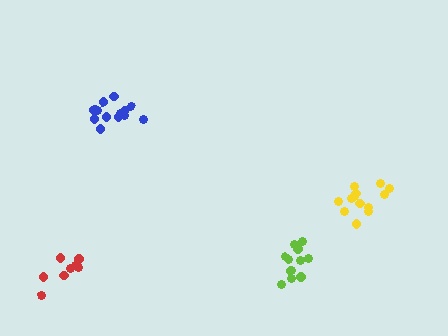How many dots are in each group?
Group 1: 13 dots, Group 2: 13 dots, Group 3: 12 dots, Group 4: 8 dots (46 total).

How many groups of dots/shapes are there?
There are 4 groups.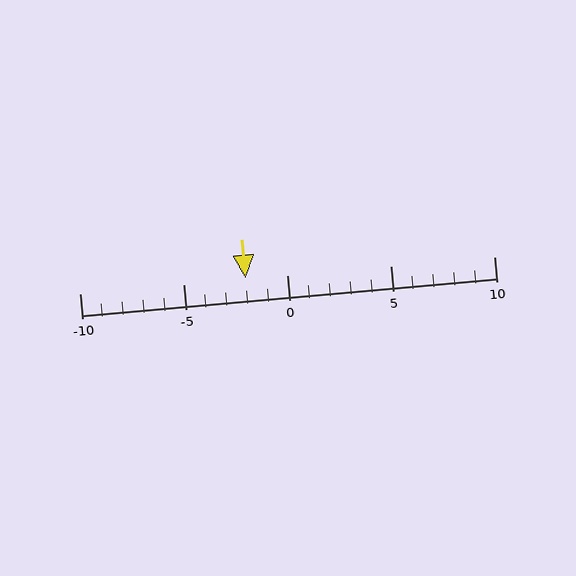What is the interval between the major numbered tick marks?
The major tick marks are spaced 5 units apart.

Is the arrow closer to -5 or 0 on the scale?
The arrow is closer to 0.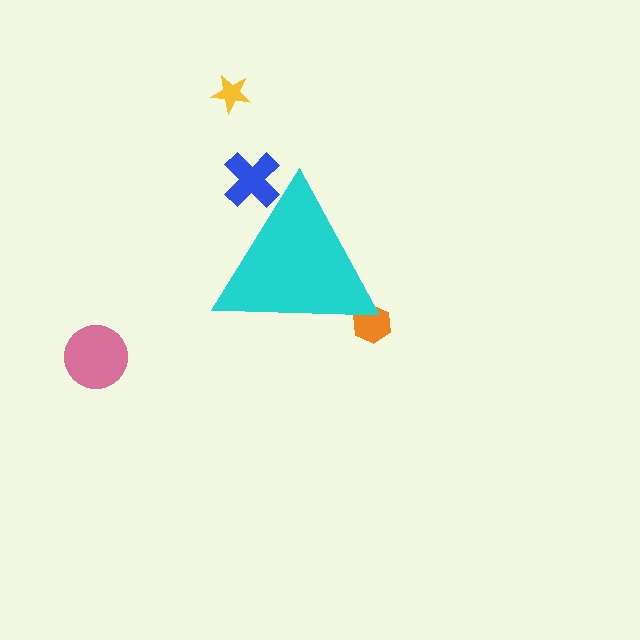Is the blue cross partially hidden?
Yes, the blue cross is partially hidden behind the cyan triangle.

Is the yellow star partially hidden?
No, the yellow star is fully visible.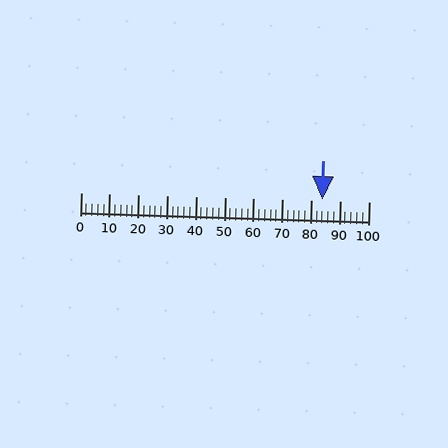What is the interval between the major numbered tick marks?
The major tick marks are spaced 10 units apart.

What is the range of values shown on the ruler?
The ruler shows values from 0 to 100.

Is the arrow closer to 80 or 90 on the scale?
The arrow is closer to 80.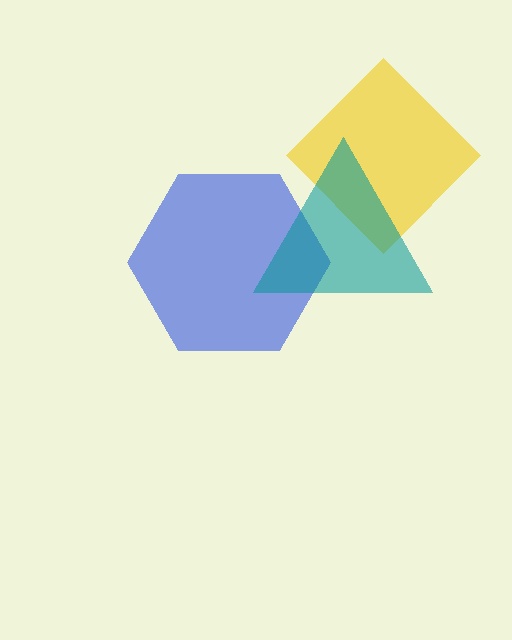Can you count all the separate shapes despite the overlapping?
Yes, there are 3 separate shapes.